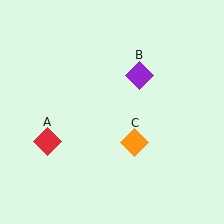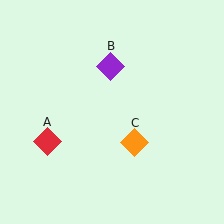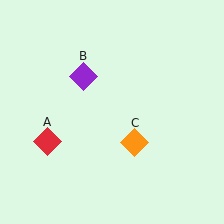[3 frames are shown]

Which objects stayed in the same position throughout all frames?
Red diamond (object A) and orange diamond (object C) remained stationary.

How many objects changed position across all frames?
1 object changed position: purple diamond (object B).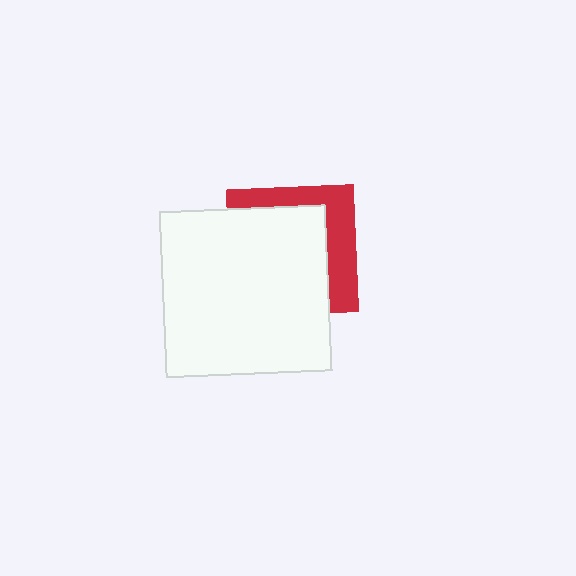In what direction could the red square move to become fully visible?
The red square could move toward the upper-right. That would shift it out from behind the white square entirely.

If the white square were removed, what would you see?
You would see the complete red square.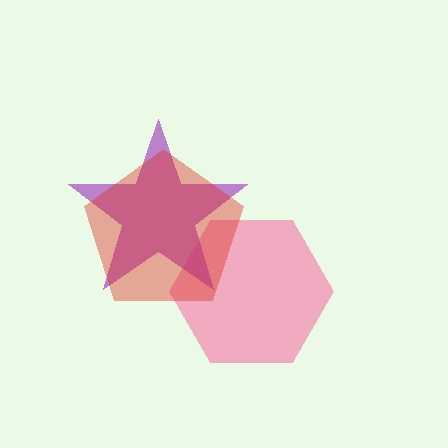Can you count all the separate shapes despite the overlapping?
Yes, there are 3 separate shapes.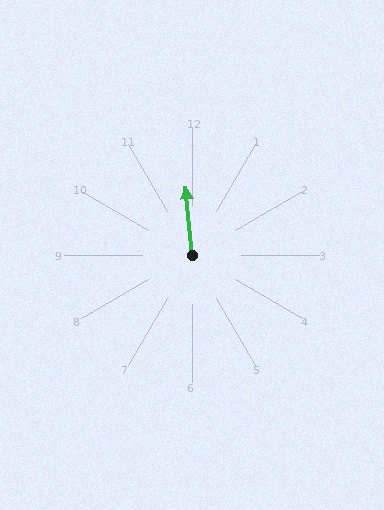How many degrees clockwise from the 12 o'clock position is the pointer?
Approximately 355 degrees.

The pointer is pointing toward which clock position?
Roughly 12 o'clock.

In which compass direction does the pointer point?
North.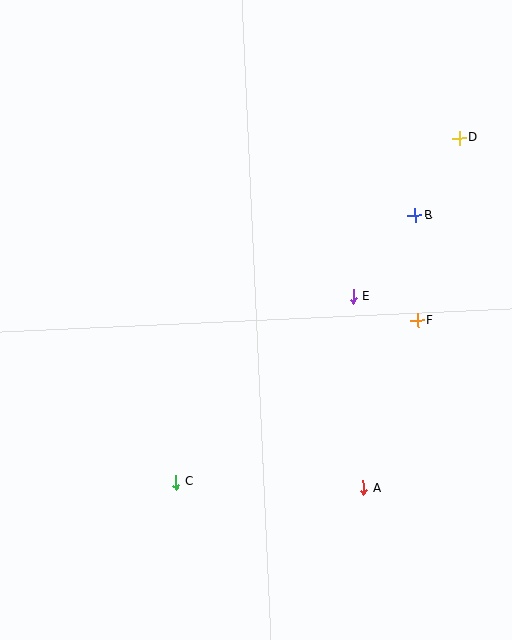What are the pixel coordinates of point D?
Point D is at (459, 138).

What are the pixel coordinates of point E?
Point E is at (353, 296).